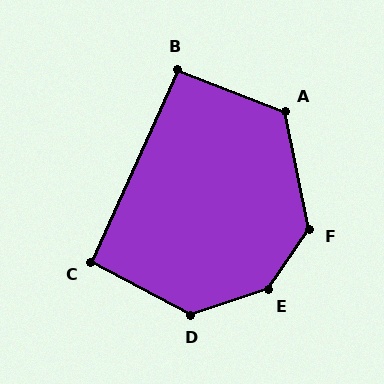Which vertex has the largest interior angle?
E, at approximately 144 degrees.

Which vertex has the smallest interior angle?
B, at approximately 93 degrees.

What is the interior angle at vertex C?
Approximately 94 degrees (approximately right).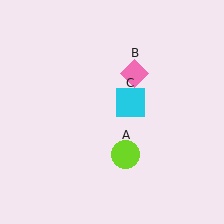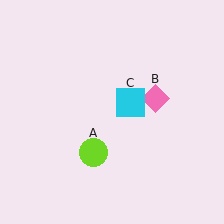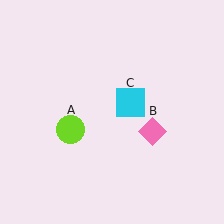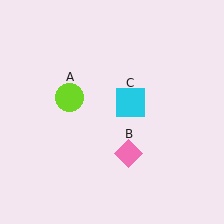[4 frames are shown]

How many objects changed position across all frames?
2 objects changed position: lime circle (object A), pink diamond (object B).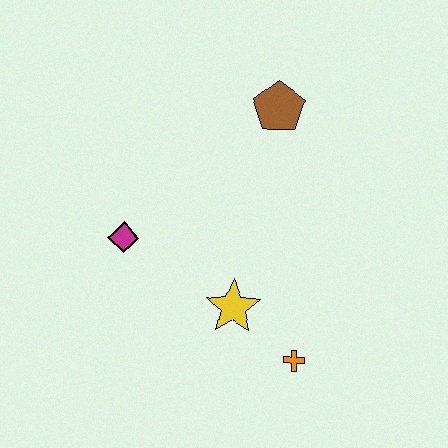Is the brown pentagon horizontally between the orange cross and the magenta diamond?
Yes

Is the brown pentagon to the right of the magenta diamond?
Yes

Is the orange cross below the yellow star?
Yes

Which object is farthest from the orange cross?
The brown pentagon is farthest from the orange cross.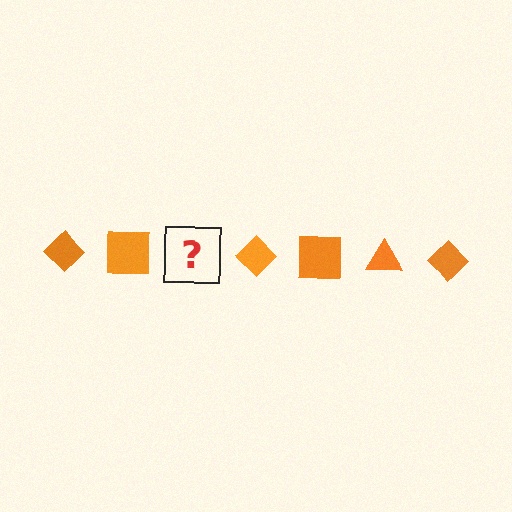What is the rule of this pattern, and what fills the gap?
The rule is that the pattern cycles through diamond, square, triangle shapes in orange. The gap should be filled with an orange triangle.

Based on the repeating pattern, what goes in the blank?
The blank should be an orange triangle.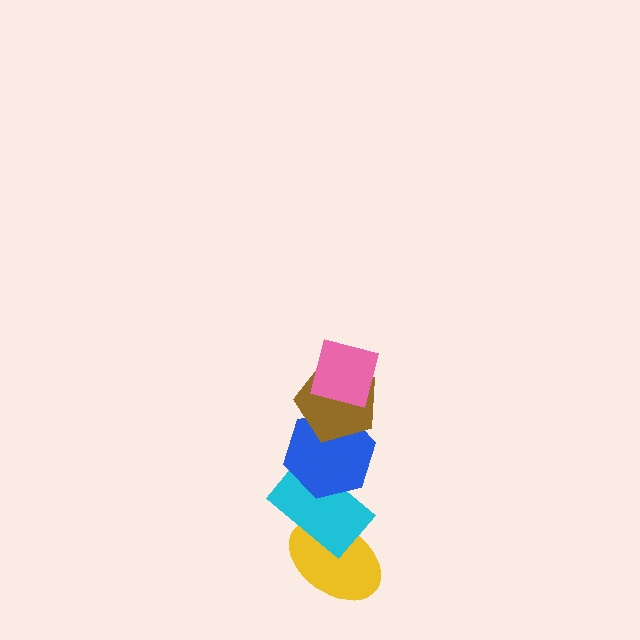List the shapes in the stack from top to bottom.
From top to bottom: the pink square, the brown pentagon, the blue hexagon, the cyan rectangle, the yellow ellipse.